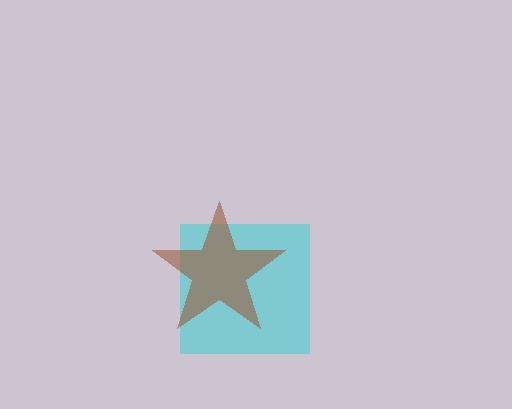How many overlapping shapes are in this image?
There are 2 overlapping shapes in the image.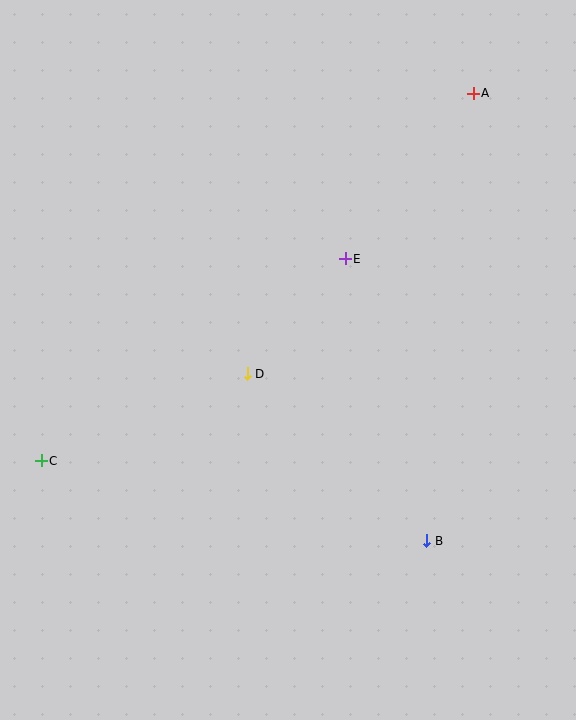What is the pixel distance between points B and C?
The distance between B and C is 394 pixels.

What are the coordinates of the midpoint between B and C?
The midpoint between B and C is at (234, 501).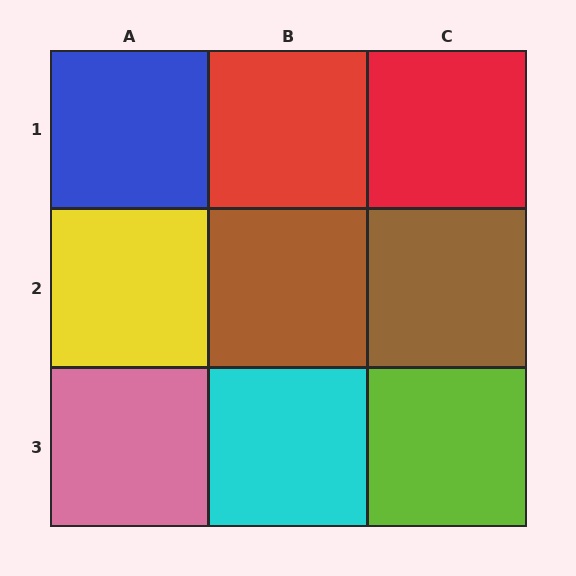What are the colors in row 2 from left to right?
Yellow, brown, brown.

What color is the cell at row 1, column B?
Red.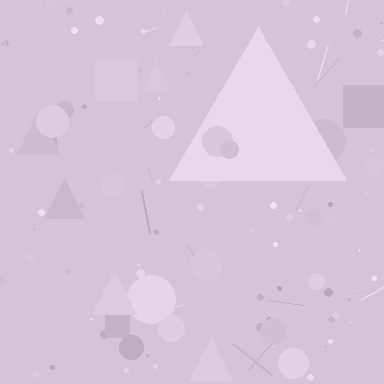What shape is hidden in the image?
A triangle is hidden in the image.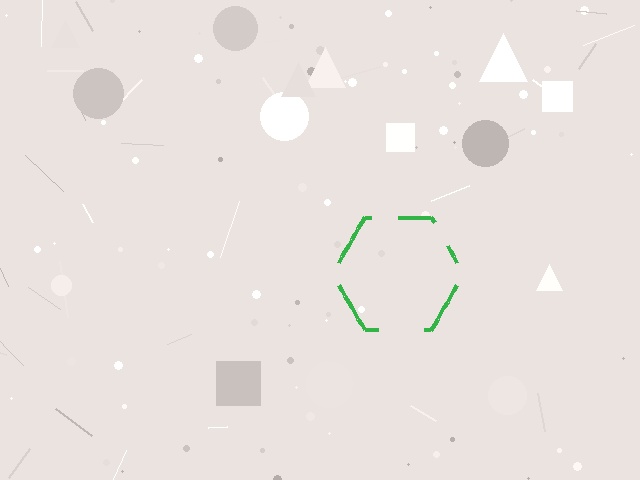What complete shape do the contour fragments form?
The contour fragments form a hexagon.